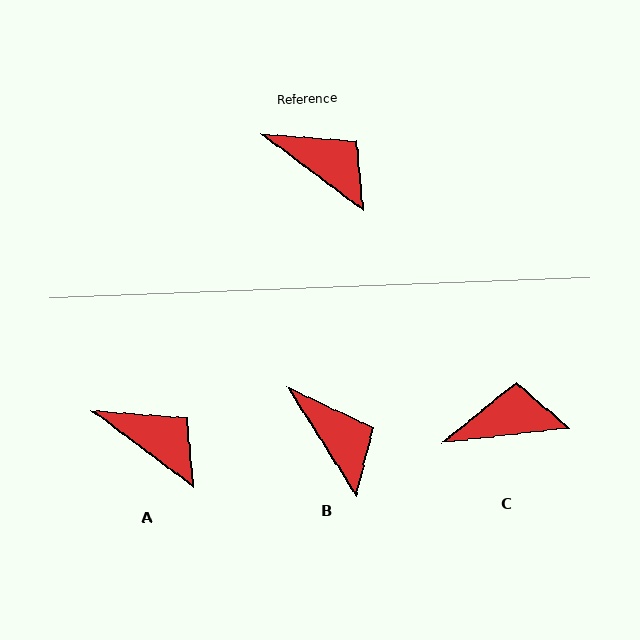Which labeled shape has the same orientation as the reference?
A.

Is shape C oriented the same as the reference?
No, it is off by about 44 degrees.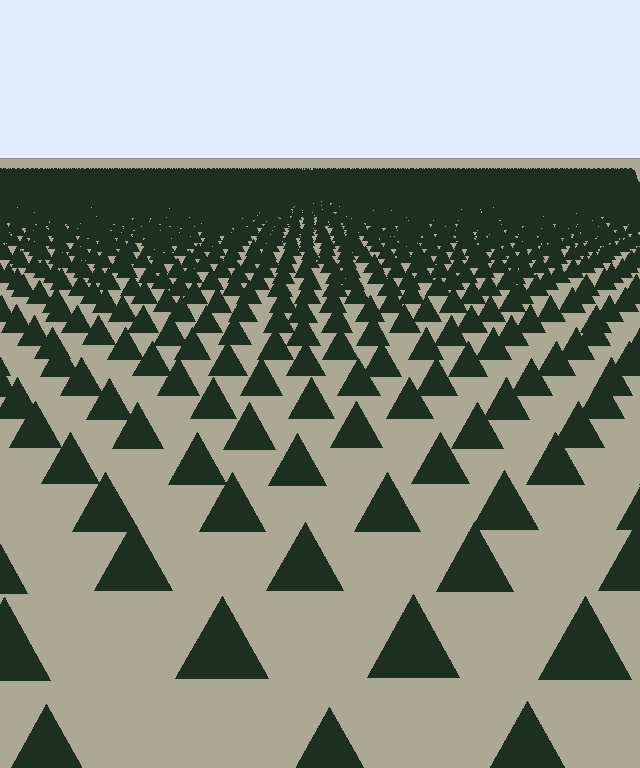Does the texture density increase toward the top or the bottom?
Density increases toward the top.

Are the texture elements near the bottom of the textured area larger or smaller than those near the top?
Larger. Near the bottom, elements are closer to the viewer and appear at a bigger on-screen size.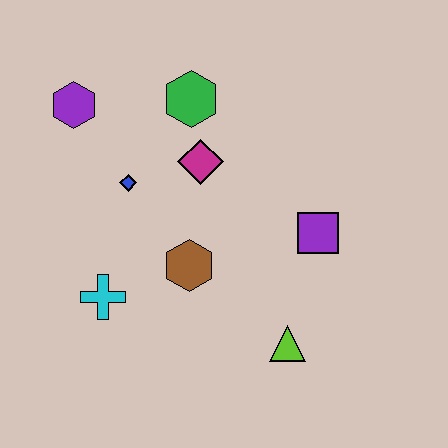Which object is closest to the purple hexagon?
The blue diamond is closest to the purple hexagon.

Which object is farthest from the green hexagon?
The lime triangle is farthest from the green hexagon.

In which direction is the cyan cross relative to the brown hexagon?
The cyan cross is to the left of the brown hexagon.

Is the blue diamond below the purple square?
No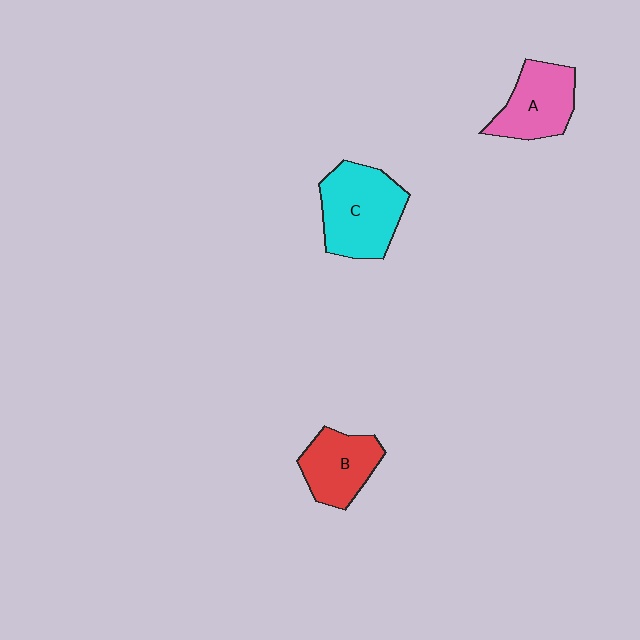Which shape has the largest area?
Shape C (cyan).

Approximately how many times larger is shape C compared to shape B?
Approximately 1.4 times.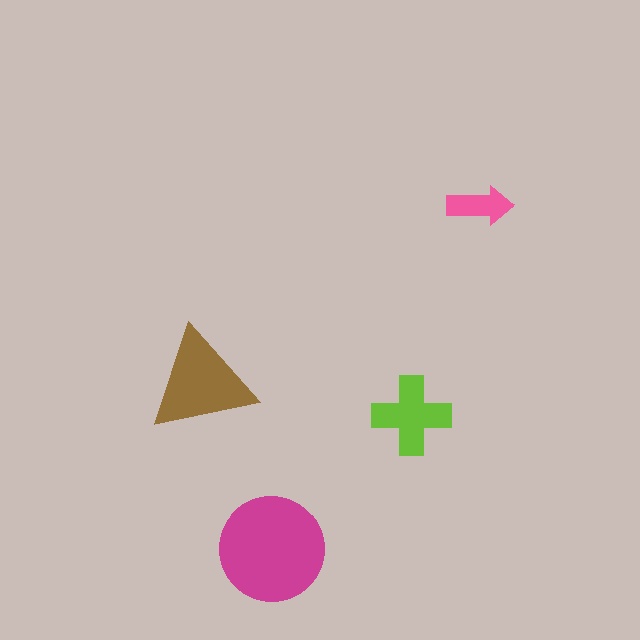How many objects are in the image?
There are 4 objects in the image.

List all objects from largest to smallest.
The magenta circle, the brown triangle, the lime cross, the pink arrow.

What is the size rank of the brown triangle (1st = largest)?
2nd.